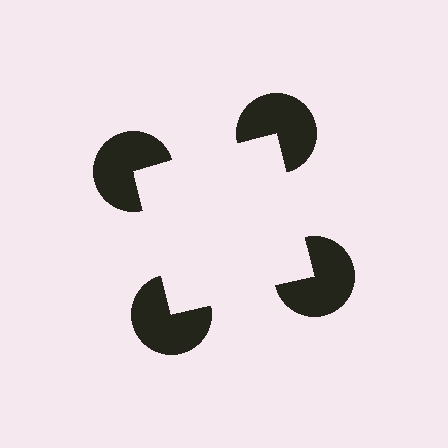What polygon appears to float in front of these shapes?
An illusory square — its edges are inferred from the aligned wedge cuts in the pac-man discs, not physically drawn.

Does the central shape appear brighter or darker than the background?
It typically appears slightly brighter than the background, even though no actual brightness change is drawn.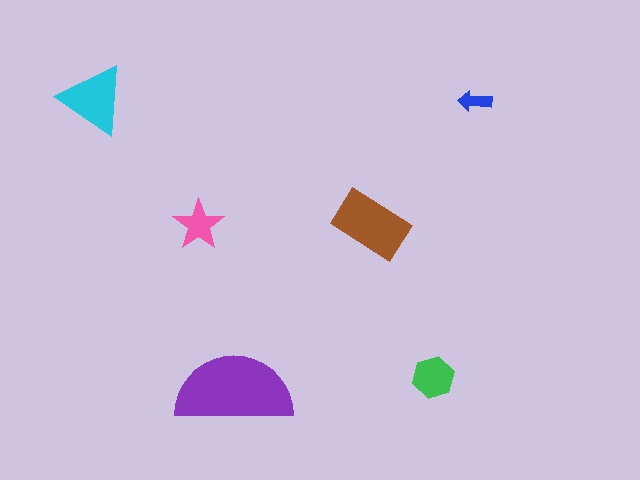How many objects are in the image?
There are 6 objects in the image.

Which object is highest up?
The cyan triangle is topmost.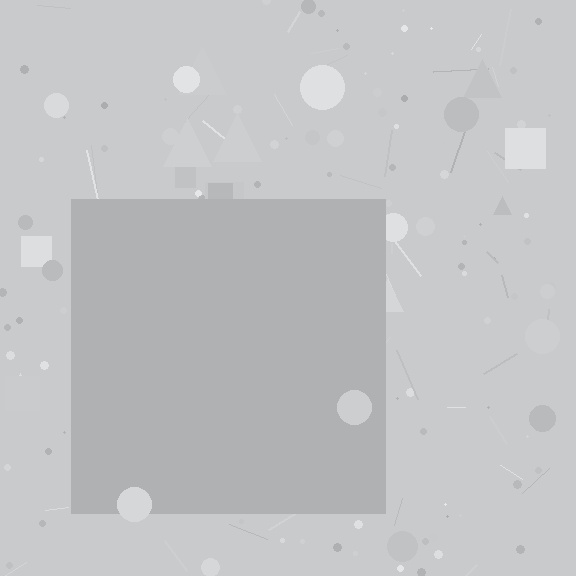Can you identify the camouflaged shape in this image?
The camouflaged shape is a square.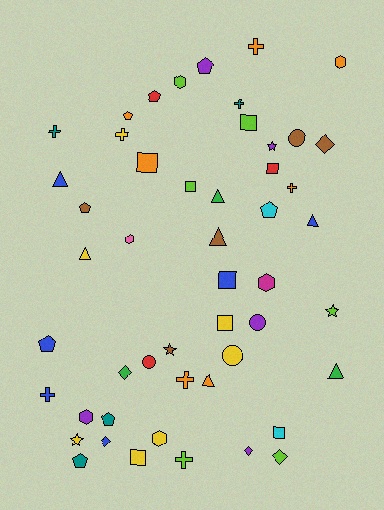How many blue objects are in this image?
There are 6 blue objects.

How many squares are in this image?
There are 8 squares.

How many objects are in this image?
There are 50 objects.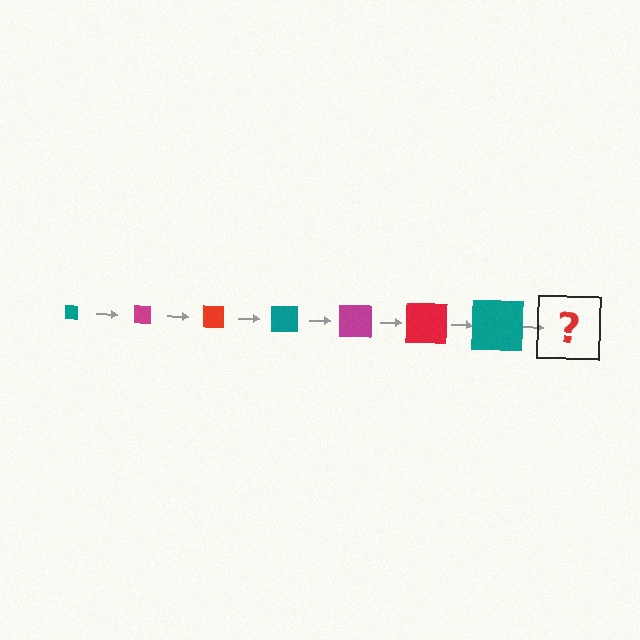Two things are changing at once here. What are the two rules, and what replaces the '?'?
The two rules are that the square grows larger each step and the color cycles through teal, magenta, and red. The '?' should be a magenta square, larger than the previous one.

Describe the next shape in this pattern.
It should be a magenta square, larger than the previous one.